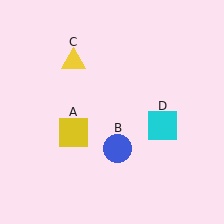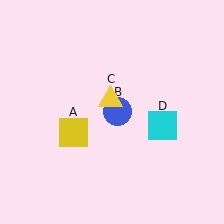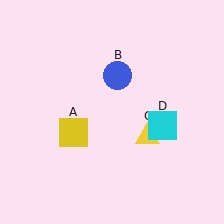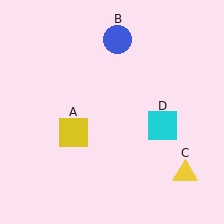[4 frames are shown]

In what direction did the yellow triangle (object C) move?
The yellow triangle (object C) moved down and to the right.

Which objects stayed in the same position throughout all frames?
Yellow square (object A) and cyan square (object D) remained stationary.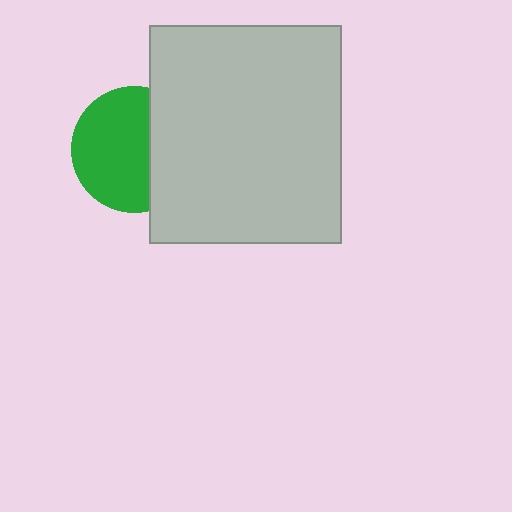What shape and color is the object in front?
The object in front is a light gray rectangle.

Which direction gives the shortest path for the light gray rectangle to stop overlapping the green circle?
Moving right gives the shortest separation.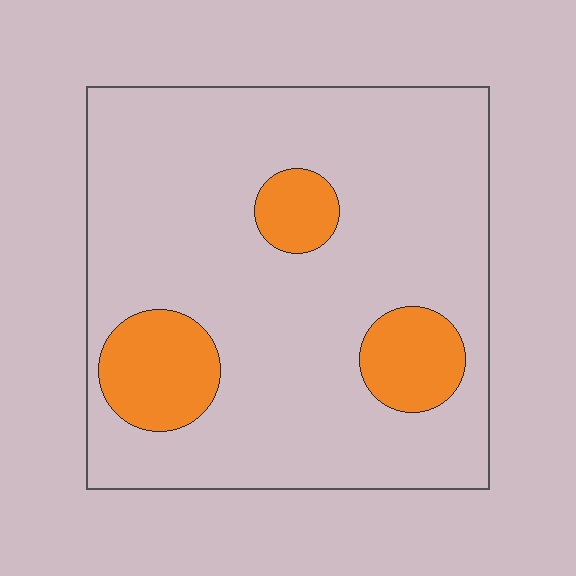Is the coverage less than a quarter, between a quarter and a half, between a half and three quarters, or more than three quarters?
Less than a quarter.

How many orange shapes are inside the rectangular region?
3.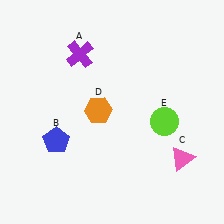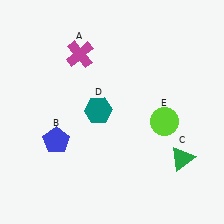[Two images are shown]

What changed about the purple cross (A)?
In Image 1, A is purple. In Image 2, it changed to magenta.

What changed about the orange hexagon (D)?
In Image 1, D is orange. In Image 2, it changed to teal.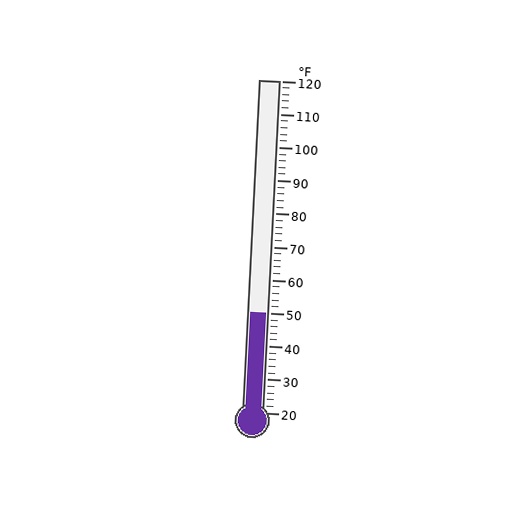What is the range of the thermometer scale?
The thermometer scale ranges from 20°F to 120°F.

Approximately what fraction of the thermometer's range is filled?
The thermometer is filled to approximately 30% of its range.